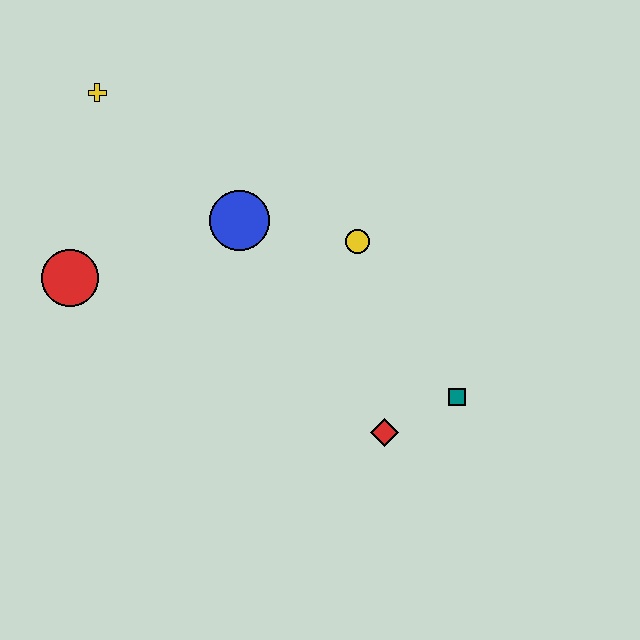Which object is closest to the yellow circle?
The blue circle is closest to the yellow circle.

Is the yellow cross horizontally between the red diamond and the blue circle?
No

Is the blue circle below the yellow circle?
No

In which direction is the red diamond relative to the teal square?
The red diamond is to the left of the teal square.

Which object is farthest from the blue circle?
The teal square is farthest from the blue circle.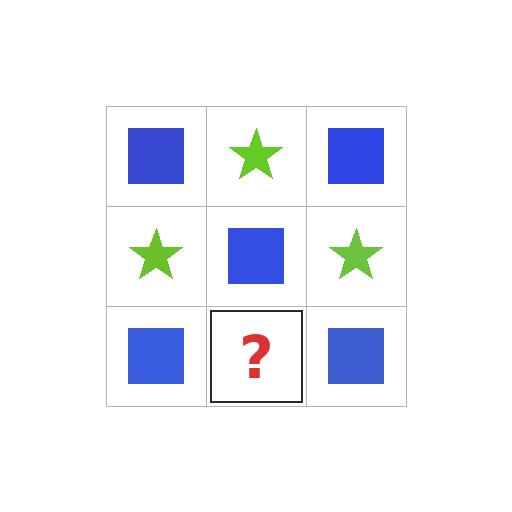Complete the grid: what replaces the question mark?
The question mark should be replaced with a lime star.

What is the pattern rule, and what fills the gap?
The rule is that it alternates blue square and lime star in a checkerboard pattern. The gap should be filled with a lime star.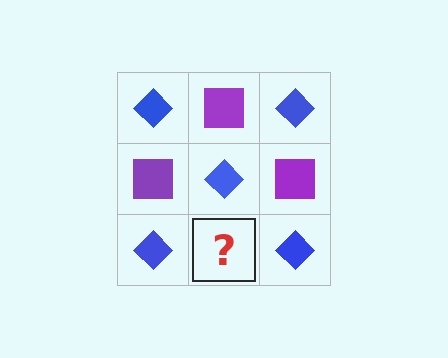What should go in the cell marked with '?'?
The missing cell should contain a purple square.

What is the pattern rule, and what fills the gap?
The rule is that it alternates blue diamond and purple square in a checkerboard pattern. The gap should be filled with a purple square.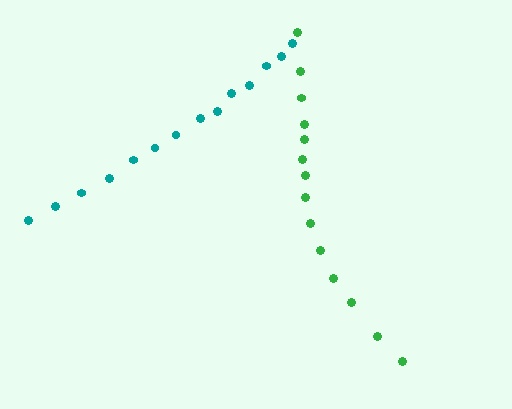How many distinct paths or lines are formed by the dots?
There are 2 distinct paths.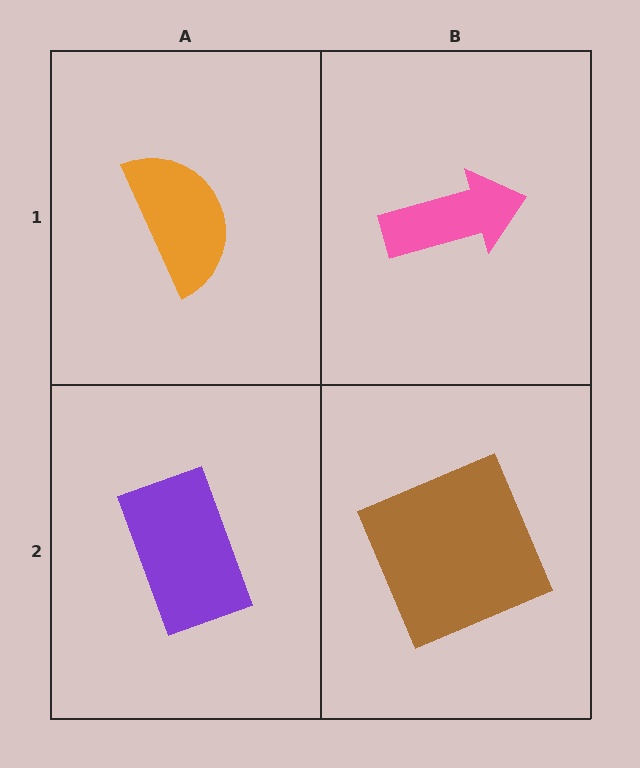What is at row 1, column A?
An orange semicircle.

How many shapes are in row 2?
2 shapes.